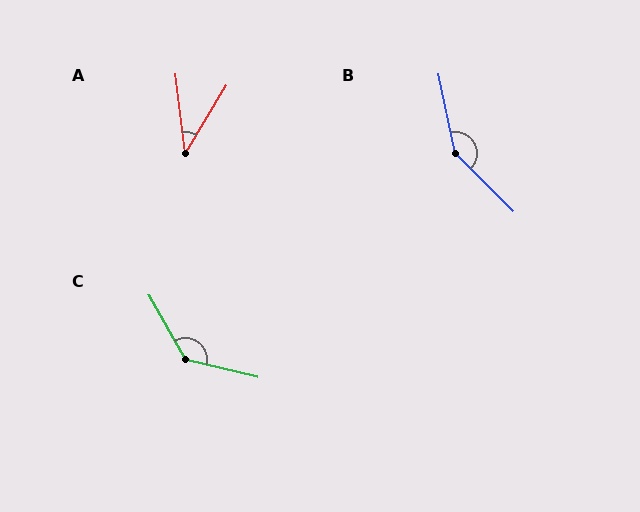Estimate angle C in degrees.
Approximately 133 degrees.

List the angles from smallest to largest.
A (38°), C (133°), B (146°).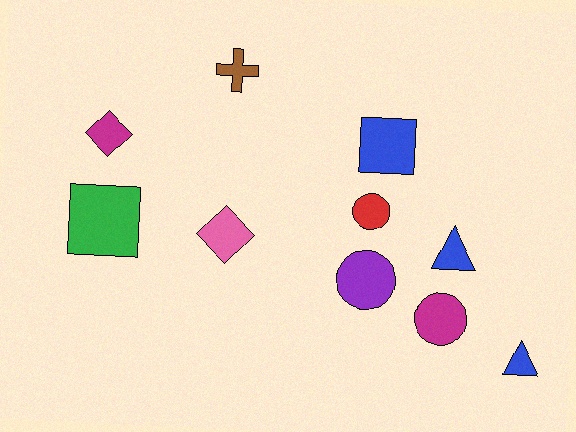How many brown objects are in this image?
There is 1 brown object.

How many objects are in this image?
There are 10 objects.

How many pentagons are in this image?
There are no pentagons.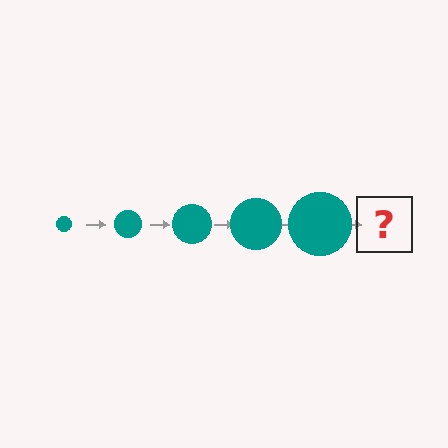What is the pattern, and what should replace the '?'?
The pattern is that the circle gets progressively larger each step. The '?' should be a teal circle, larger than the previous one.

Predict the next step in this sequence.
The next step is a teal circle, larger than the previous one.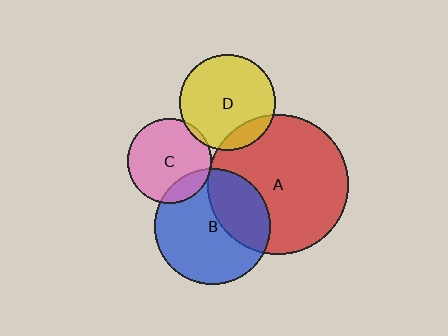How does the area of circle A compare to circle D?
Approximately 2.1 times.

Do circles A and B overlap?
Yes.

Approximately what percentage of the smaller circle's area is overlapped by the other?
Approximately 35%.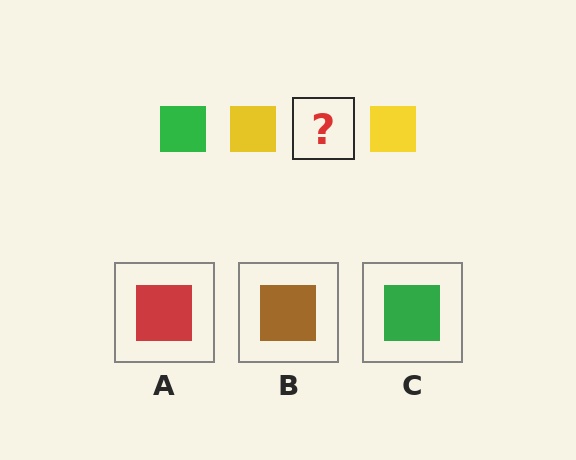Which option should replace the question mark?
Option C.